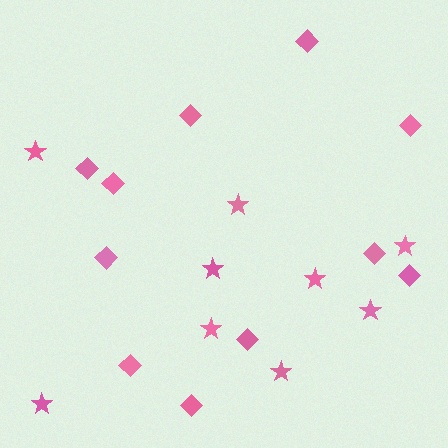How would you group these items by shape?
There are 2 groups: one group of diamonds (11) and one group of stars (9).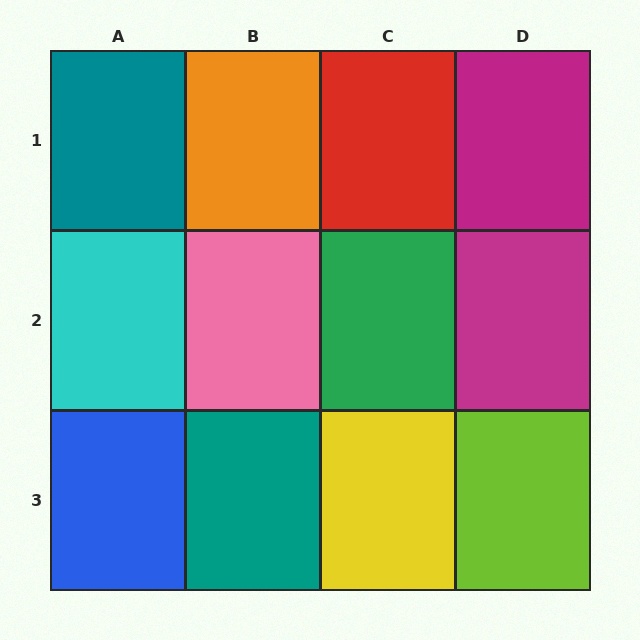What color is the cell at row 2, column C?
Green.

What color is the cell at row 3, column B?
Teal.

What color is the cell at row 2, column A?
Cyan.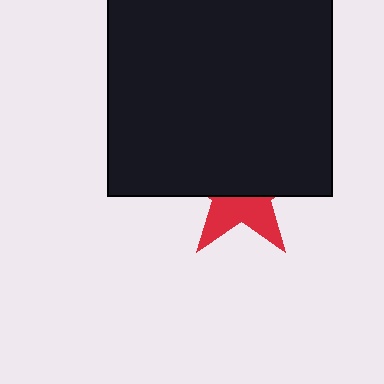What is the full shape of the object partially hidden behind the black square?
The partially hidden object is a red star.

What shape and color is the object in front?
The object in front is a black square.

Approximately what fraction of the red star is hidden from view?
Roughly 61% of the red star is hidden behind the black square.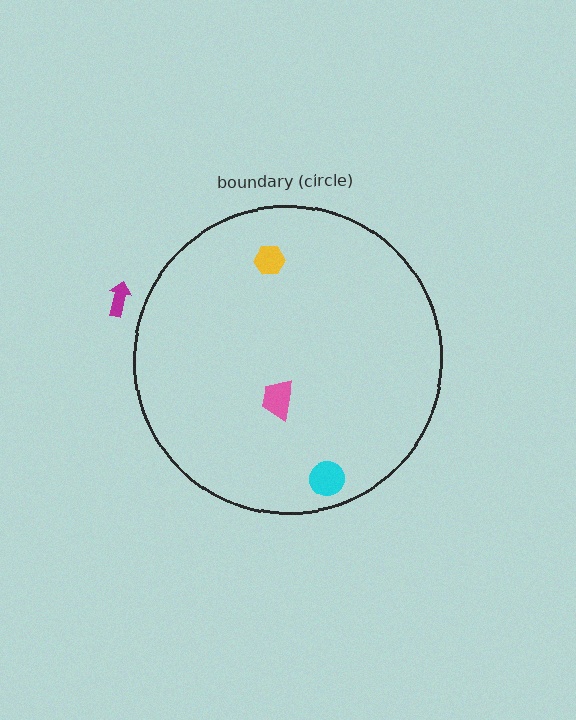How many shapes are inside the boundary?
3 inside, 1 outside.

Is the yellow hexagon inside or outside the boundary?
Inside.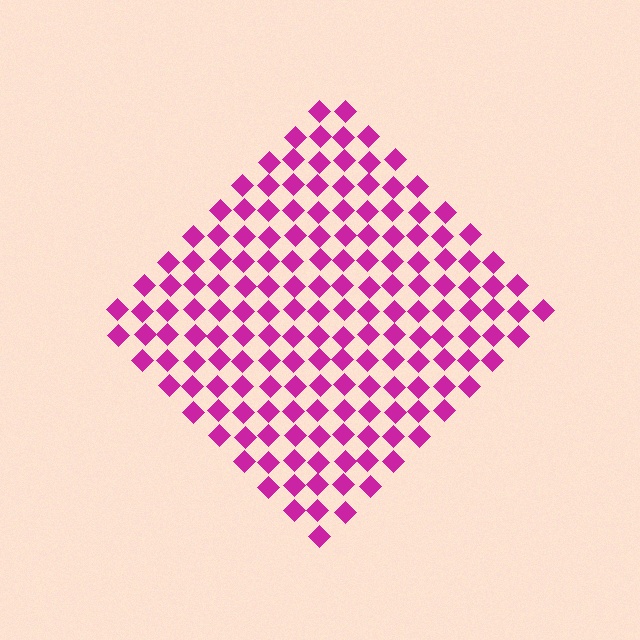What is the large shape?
The large shape is a diamond.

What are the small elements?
The small elements are diamonds.